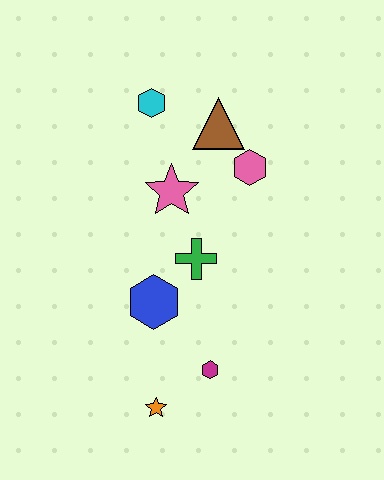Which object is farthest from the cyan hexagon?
The orange star is farthest from the cyan hexagon.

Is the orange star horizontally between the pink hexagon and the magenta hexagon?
No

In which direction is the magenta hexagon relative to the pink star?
The magenta hexagon is below the pink star.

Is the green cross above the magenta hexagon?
Yes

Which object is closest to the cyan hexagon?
The brown triangle is closest to the cyan hexagon.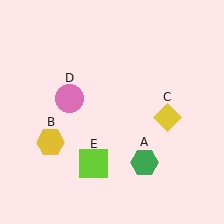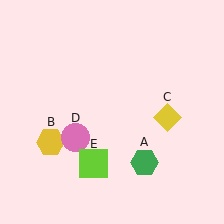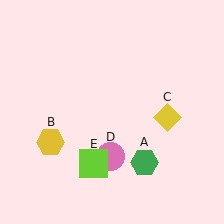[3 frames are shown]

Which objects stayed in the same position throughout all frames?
Green hexagon (object A) and yellow hexagon (object B) and yellow diamond (object C) and lime square (object E) remained stationary.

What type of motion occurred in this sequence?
The pink circle (object D) rotated counterclockwise around the center of the scene.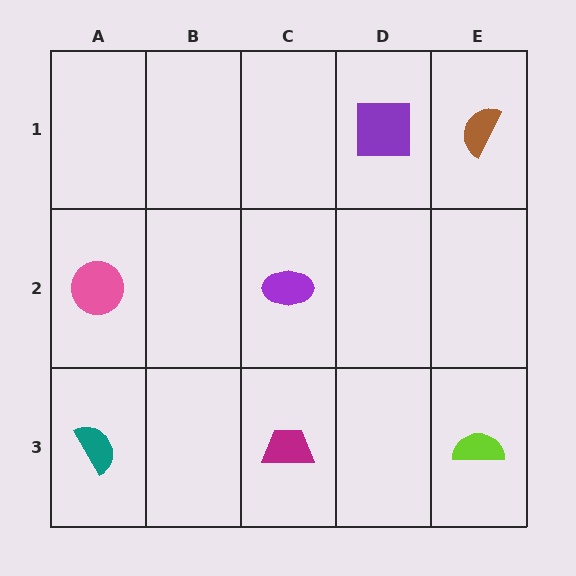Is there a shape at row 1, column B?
No, that cell is empty.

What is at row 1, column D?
A purple square.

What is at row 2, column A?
A pink circle.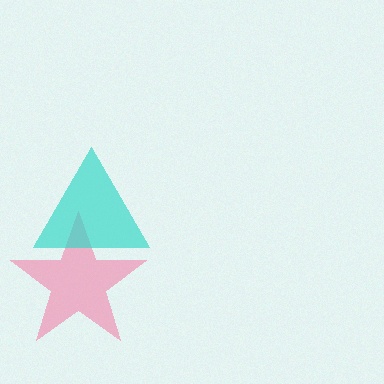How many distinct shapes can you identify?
There are 2 distinct shapes: a pink star, a cyan triangle.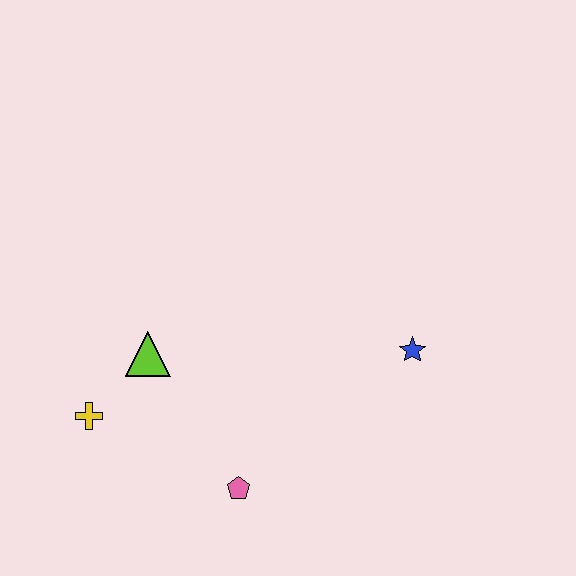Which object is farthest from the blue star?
The yellow cross is farthest from the blue star.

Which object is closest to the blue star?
The pink pentagon is closest to the blue star.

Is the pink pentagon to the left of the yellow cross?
No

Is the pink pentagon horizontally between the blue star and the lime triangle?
Yes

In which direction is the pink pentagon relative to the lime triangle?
The pink pentagon is below the lime triangle.